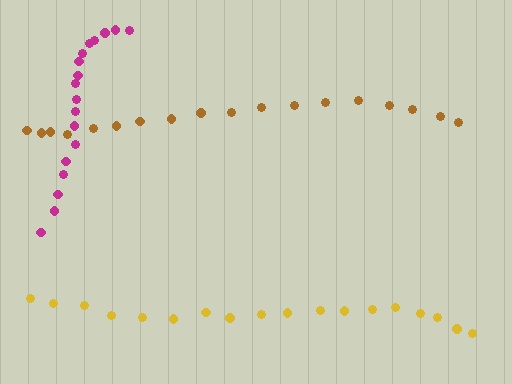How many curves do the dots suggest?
There are 3 distinct paths.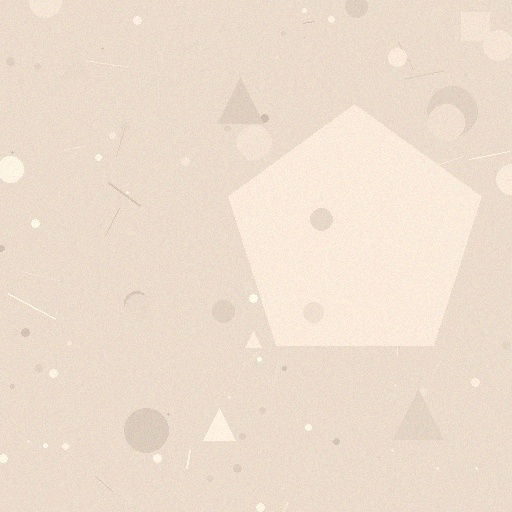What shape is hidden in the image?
A pentagon is hidden in the image.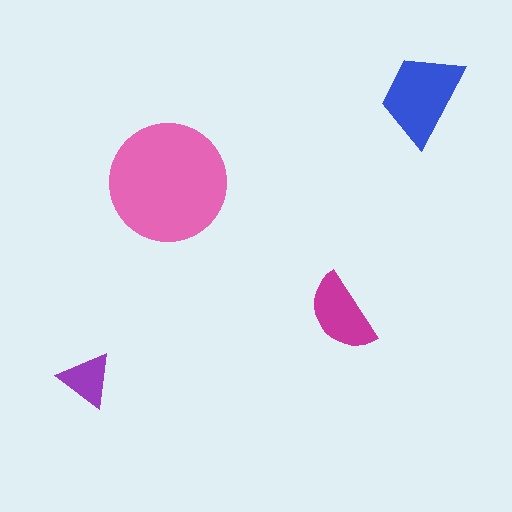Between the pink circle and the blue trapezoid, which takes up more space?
The pink circle.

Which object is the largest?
The pink circle.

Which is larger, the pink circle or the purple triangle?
The pink circle.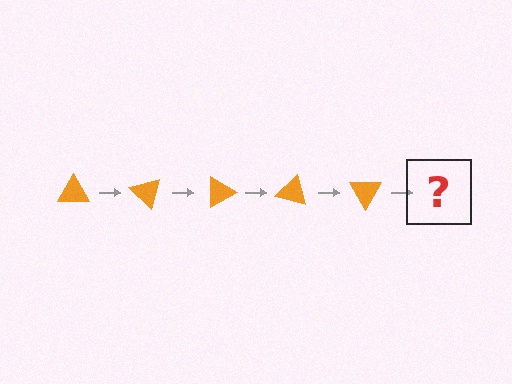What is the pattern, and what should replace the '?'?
The pattern is that the triangle rotates 45 degrees each step. The '?' should be an orange triangle rotated 225 degrees.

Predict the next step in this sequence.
The next step is an orange triangle rotated 225 degrees.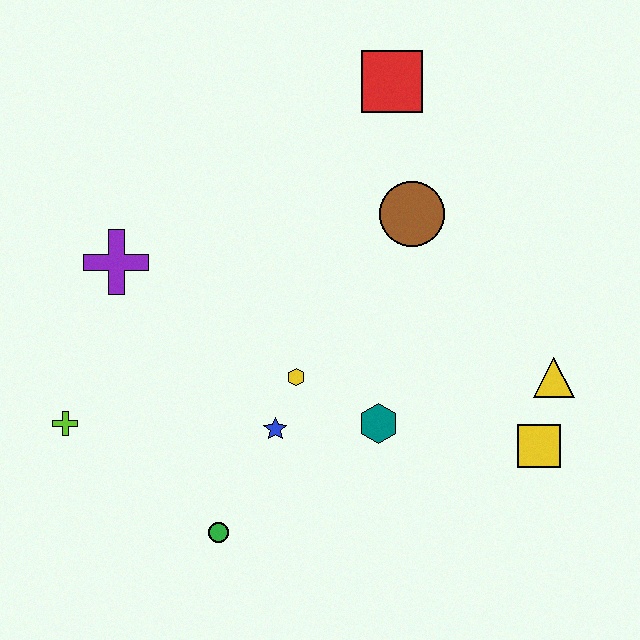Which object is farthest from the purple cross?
The yellow square is farthest from the purple cross.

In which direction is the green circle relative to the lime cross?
The green circle is to the right of the lime cross.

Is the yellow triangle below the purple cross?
Yes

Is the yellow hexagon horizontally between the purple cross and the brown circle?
Yes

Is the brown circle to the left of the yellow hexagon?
No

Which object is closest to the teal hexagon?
The yellow hexagon is closest to the teal hexagon.